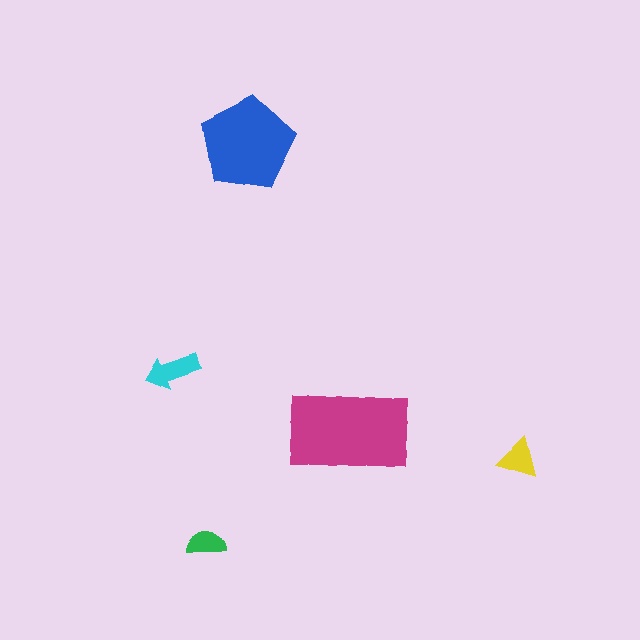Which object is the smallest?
The green semicircle.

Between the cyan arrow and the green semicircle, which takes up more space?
The cyan arrow.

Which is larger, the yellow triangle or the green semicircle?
The yellow triangle.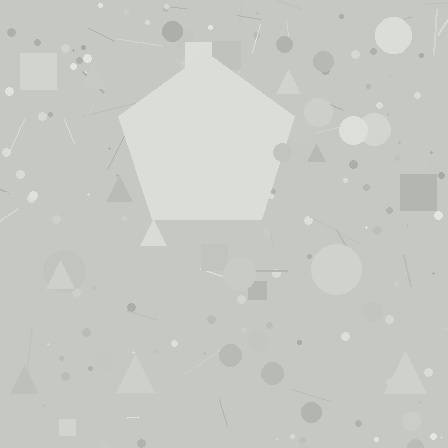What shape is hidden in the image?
A pentagon is hidden in the image.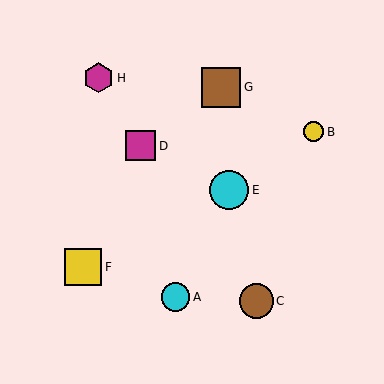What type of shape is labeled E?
Shape E is a cyan circle.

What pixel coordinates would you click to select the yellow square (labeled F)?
Click at (83, 267) to select the yellow square F.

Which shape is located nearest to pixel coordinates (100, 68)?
The magenta hexagon (labeled H) at (99, 78) is nearest to that location.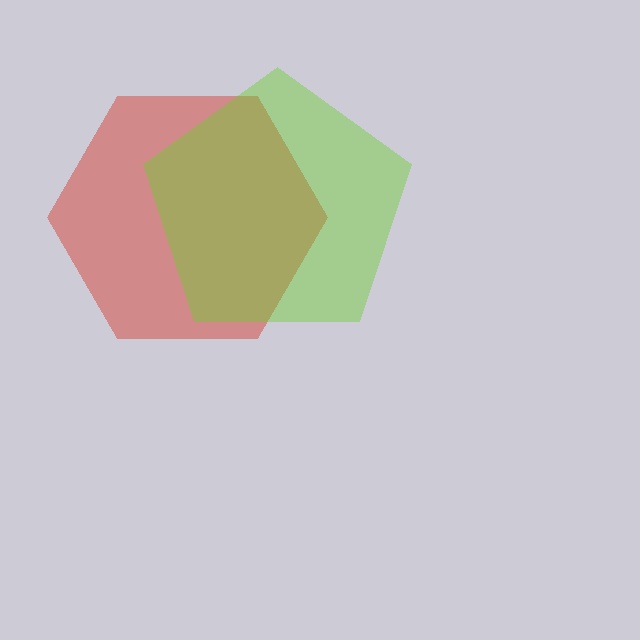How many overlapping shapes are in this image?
There are 2 overlapping shapes in the image.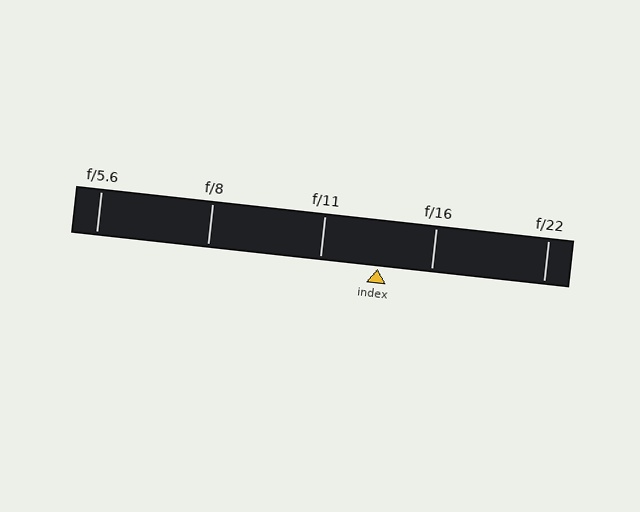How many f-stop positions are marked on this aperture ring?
There are 5 f-stop positions marked.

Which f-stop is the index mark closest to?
The index mark is closest to f/16.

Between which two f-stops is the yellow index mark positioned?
The index mark is between f/11 and f/16.